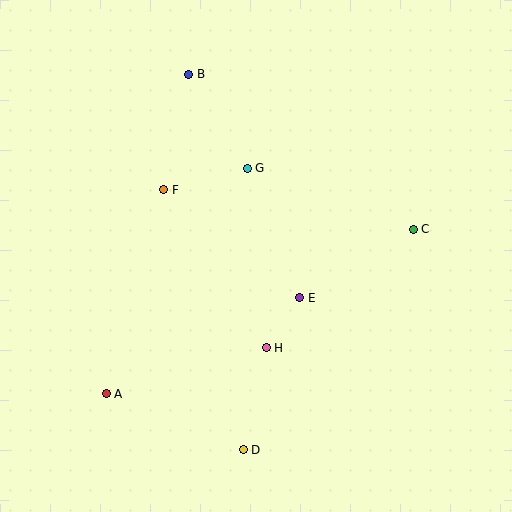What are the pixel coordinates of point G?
Point G is at (247, 168).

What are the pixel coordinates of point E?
Point E is at (300, 298).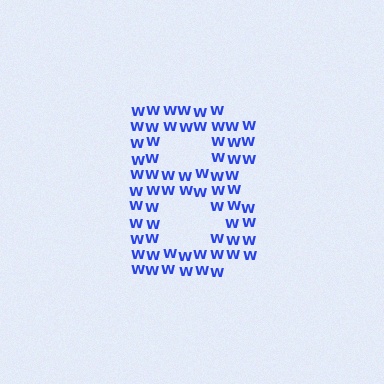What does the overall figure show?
The overall figure shows the letter B.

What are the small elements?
The small elements are letter W's.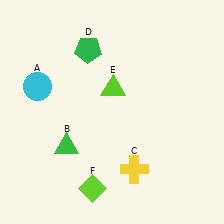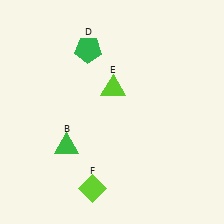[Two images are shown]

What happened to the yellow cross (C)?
The yellow cross (C) was removed in Image 2. It was in the bottom-right area of Image 1.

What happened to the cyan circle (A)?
The cyan circle (A) was removed in Image 2. It was in the top-left area of Image 1.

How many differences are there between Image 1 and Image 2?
There are 2 differences between the two images.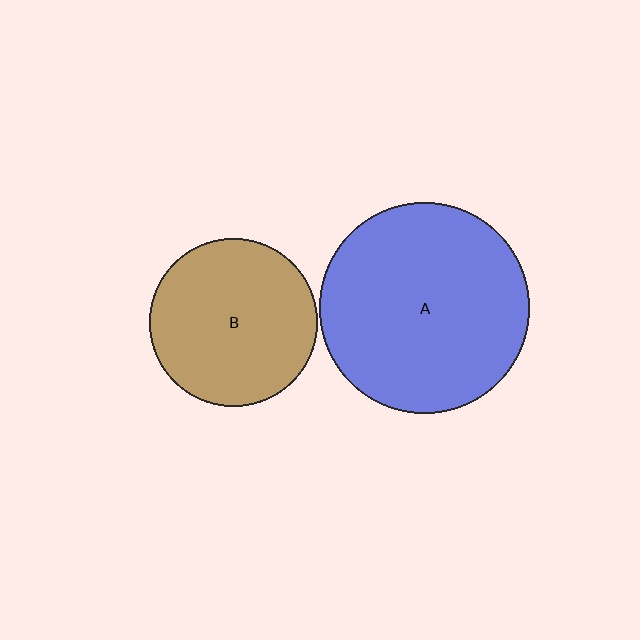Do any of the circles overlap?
No, none of the circles overlap.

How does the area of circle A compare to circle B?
Approximately 1.6 times.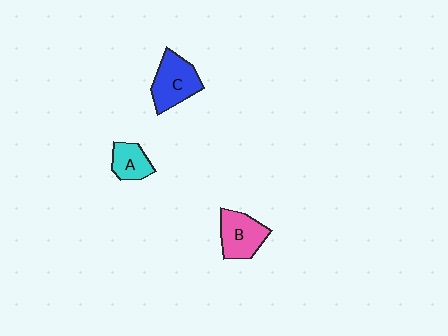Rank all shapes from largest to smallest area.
From largest to smallest: C (blue), B (pink), A (cyan).